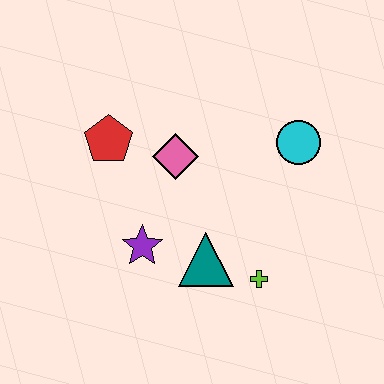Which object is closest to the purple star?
The teal triangle is closest to the purple star.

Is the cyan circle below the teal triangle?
No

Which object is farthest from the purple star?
The cyan circle is farthest from the purple star.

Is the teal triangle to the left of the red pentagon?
No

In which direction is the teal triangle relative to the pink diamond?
The teal triangle is below the pink diamond.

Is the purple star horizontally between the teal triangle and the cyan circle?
No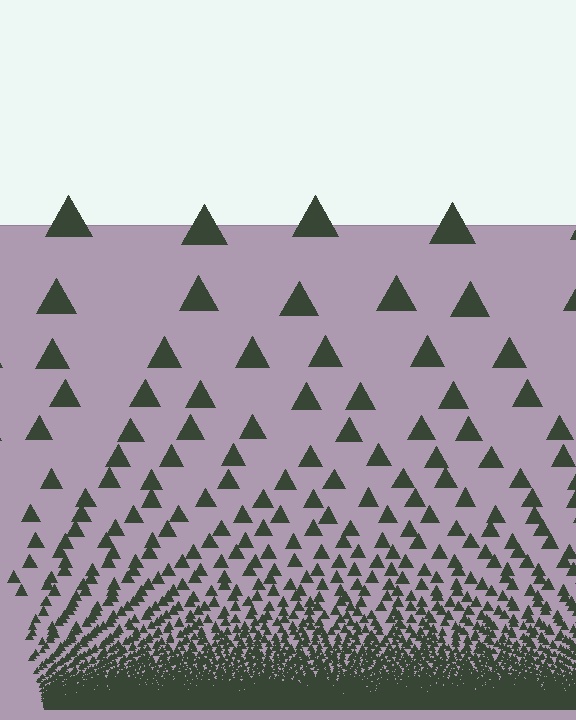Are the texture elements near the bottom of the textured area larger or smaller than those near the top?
Smaller. The gradient is inverted — elements near the bottom are smaller and denser.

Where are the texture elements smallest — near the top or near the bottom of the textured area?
Near the bottom.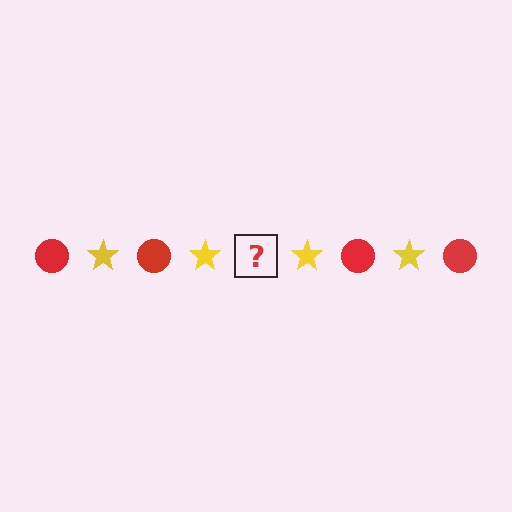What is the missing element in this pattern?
The missing element is a red circle.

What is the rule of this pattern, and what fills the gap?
The rule is that the pattern alternates between red circle and yellow star. The gap should be filled with a red circle.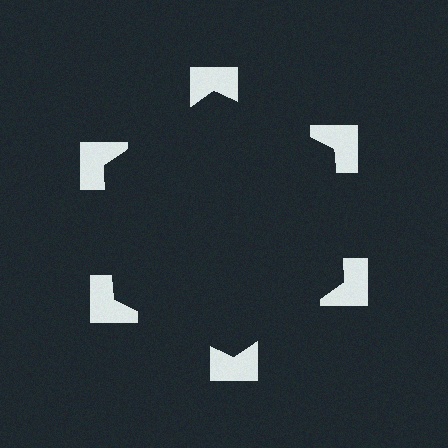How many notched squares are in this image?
There are 6 — one at each vertex of the illusory hexagon.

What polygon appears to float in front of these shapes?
An illusory hexagon — its edges are inferred from the aligned wedge cuts in the notched squares, not physically drawn.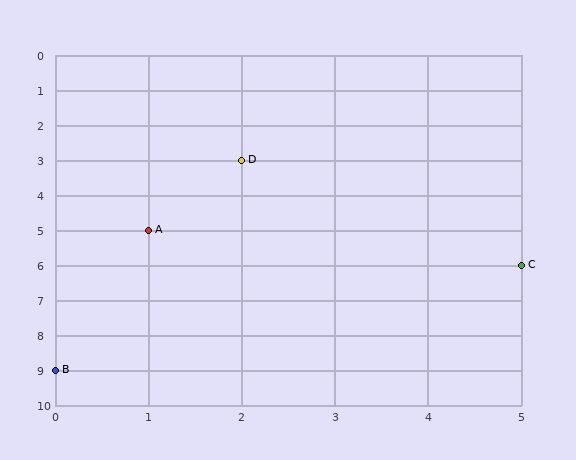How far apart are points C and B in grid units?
Points C and B are 5 columns and 3 rows apart (about 5.8 grid units diagonally).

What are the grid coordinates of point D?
Point D is at grid coordinates (2, 3).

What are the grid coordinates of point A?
Point A is at grid coordinates (1, 5).